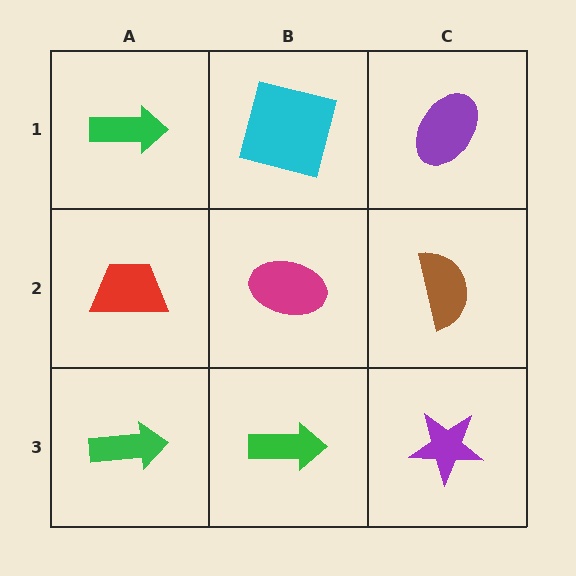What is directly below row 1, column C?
A brown semicircle.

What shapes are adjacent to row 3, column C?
A brown semicircle (row 2, column C), a green arrow (row 3, column B).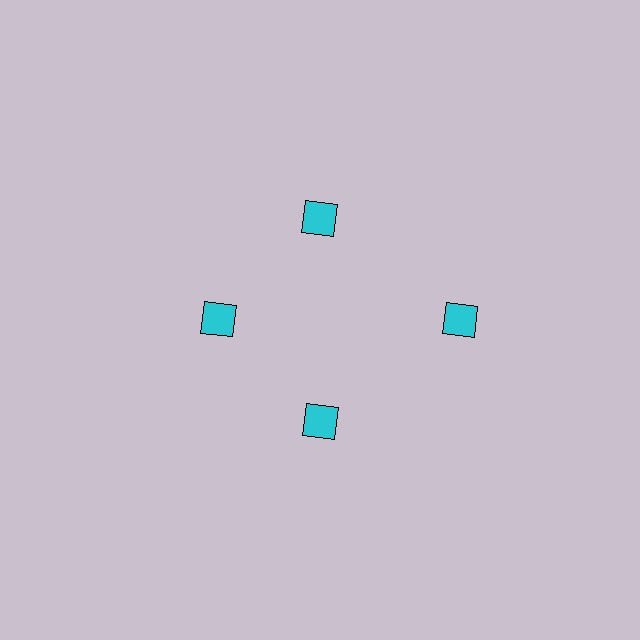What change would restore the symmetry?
The symmetry would be restored by moving it inward, back onto the ring so that all 4 diamonds sit at equal angles and equal distance from the center.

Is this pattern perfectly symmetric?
No. The 4 cyan diamonds are arranged in a ring, but one element near the 3 o'clock position is pushed outward from the center, breaking the 4-fold rotational symmetry.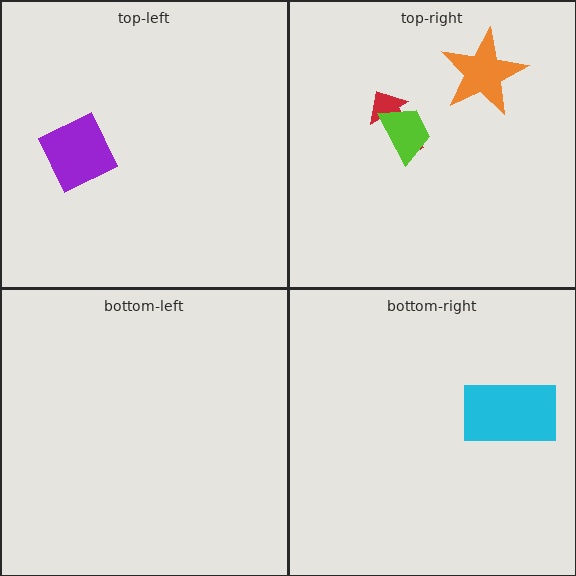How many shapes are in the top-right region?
3.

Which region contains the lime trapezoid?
The top-right region.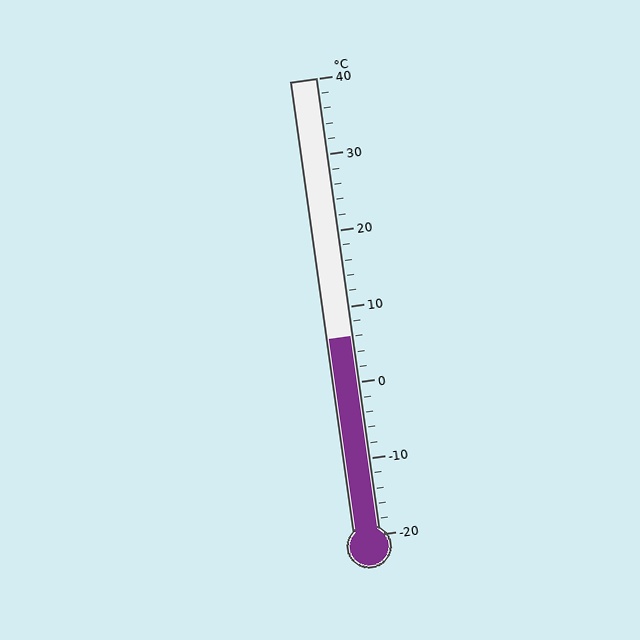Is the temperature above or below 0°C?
The temperature is above 0°C.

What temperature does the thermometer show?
The thermometer shows approximately 6°C.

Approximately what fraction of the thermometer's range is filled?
The thermometer is filled to approximately 45% of its range.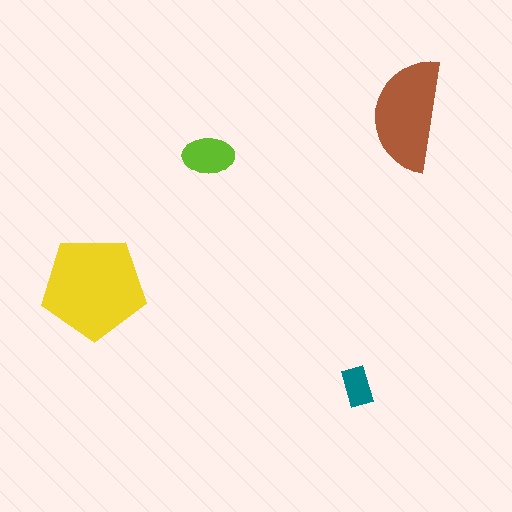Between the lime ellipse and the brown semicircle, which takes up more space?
The brown semicircle.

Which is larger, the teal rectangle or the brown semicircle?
The brown semicircle.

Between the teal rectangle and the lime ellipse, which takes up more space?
The lime ellipse.